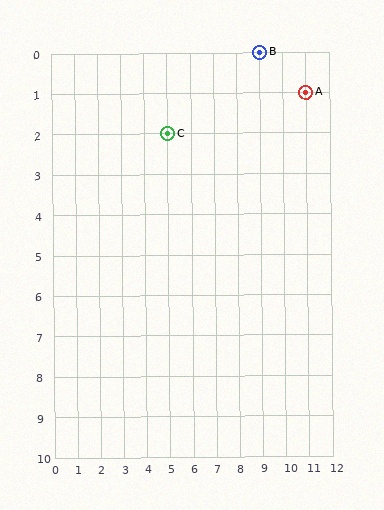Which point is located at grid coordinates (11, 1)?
Point A is at (11, 1).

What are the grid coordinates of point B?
Point B is at grid coordinates (9, 0).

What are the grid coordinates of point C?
Point C is at grid coordinates (5, 2).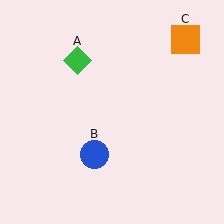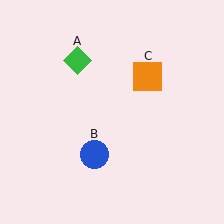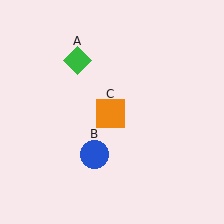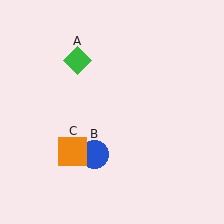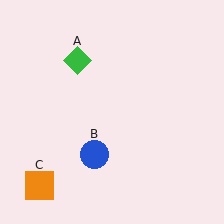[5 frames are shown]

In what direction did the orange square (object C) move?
The orange square (object C) moved down and to the left.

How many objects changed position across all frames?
1 object changed position: orange square (object C).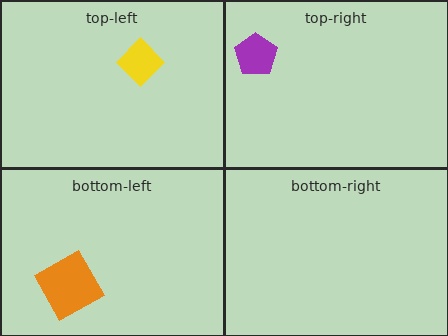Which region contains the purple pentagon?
The top-right region.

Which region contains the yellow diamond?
The top-left region.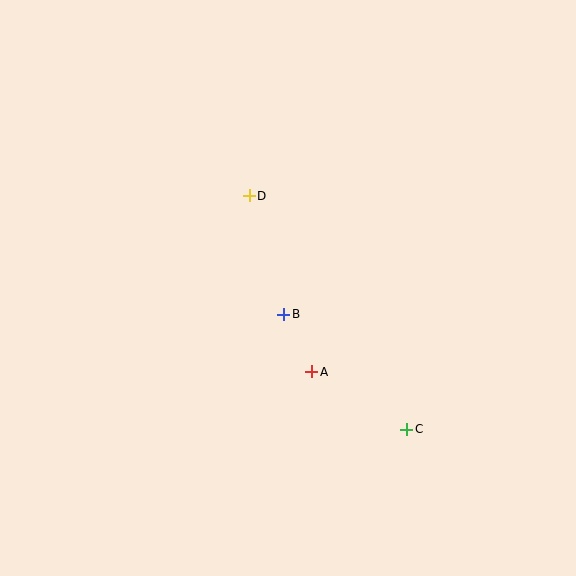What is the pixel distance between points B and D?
The distance between B and D is 123 pixels.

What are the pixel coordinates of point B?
Point B is at (284, 314).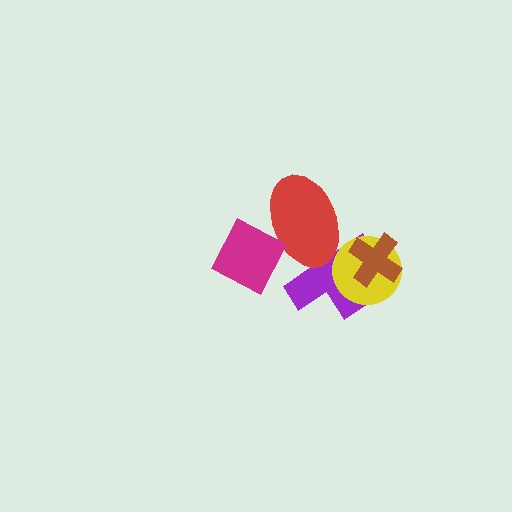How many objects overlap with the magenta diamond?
1 object overlaps with the magenta diamond.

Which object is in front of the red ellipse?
The magenta diamond is in front of the red ellipse.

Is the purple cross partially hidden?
Yes, it is partially covered by another shape.